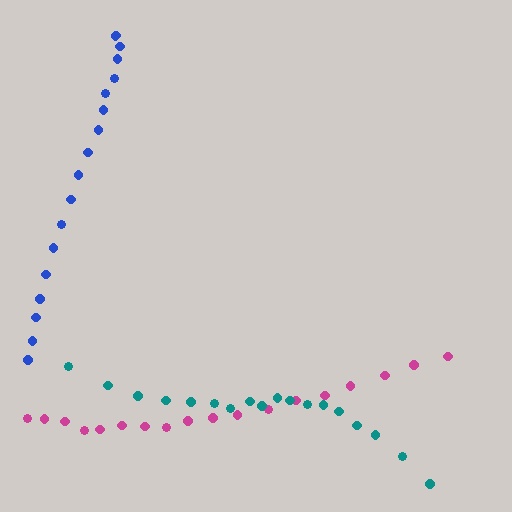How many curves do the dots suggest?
There are 3 distinct paths.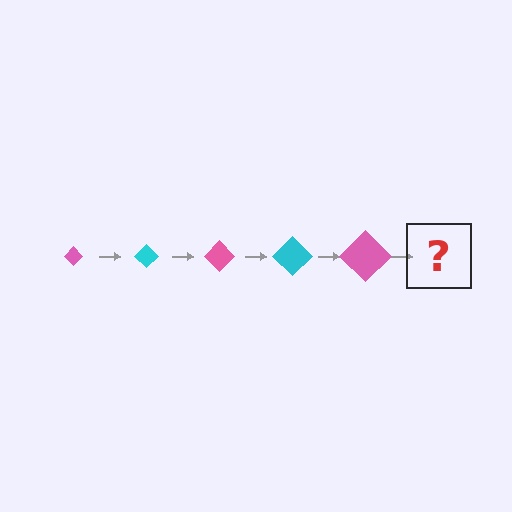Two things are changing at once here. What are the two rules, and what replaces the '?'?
The two rules are that the diamond grows larger each step and the color cycles through pink and cyan. The '?' should be a cyan diamond, larger than the previous one.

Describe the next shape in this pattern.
It should be a cyan diamond, larger than the previous one.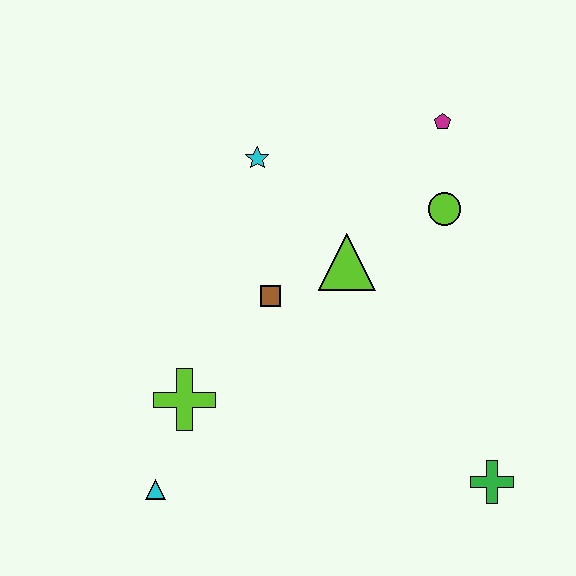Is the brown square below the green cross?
No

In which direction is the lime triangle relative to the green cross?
The lime triangle is above the green cross.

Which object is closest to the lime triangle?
The brown square is closest to the lime triangle.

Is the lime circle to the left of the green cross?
Yes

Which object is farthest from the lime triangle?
The cyan triangle is farthest from the lime triangle.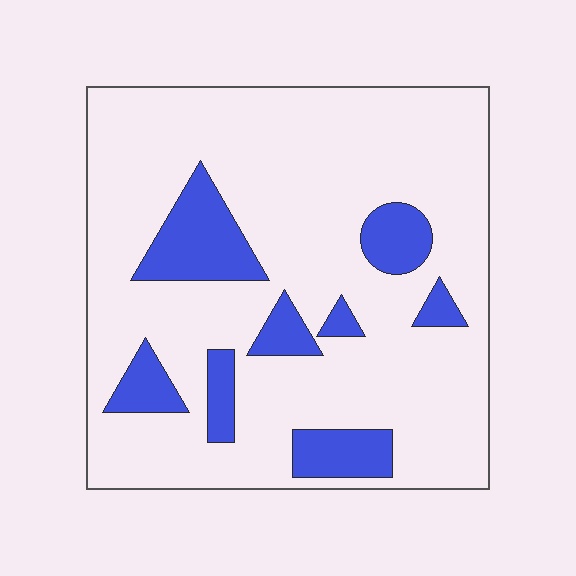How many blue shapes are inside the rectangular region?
8.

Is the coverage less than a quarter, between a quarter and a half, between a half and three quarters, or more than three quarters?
Less than a quarter.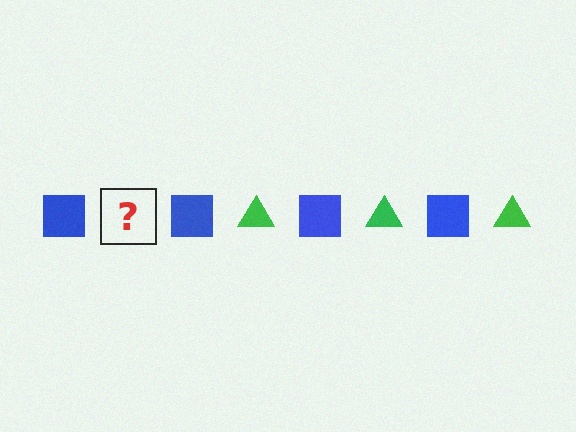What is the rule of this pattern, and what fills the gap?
The rule is that the pattern alternates between blue square and green triangle. The gap should be filled with a green triangle.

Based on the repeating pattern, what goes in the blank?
The blank should be a green triangle.